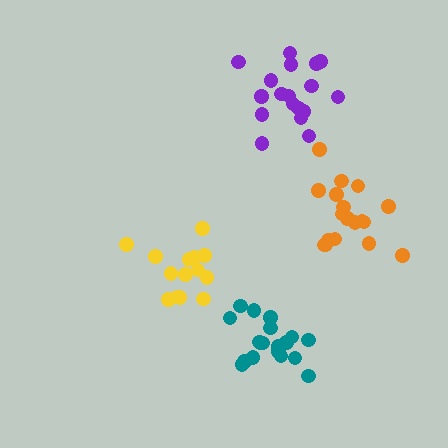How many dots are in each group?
Group 1: 19 dots, Group 2: 14 dots, Group 3: 18 dots, Group 4: 19 dots (70 total).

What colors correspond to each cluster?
The clusters are colored: teal, yellow, purple, orange.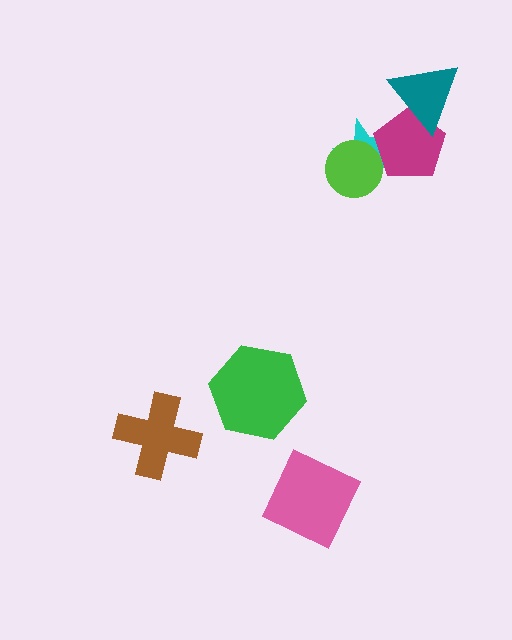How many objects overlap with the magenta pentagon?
2 objects overlap with the magenta pentagon.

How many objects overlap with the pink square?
0 objects overlap with the pink square.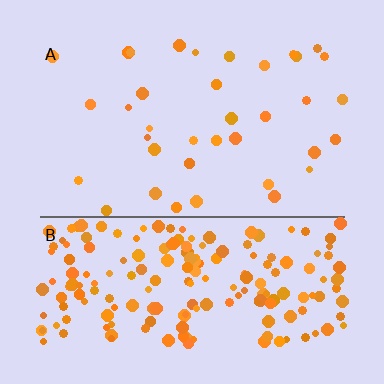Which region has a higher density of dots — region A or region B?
B (the bottom).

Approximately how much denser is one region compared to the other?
Approximately 5.4× — region B over region A.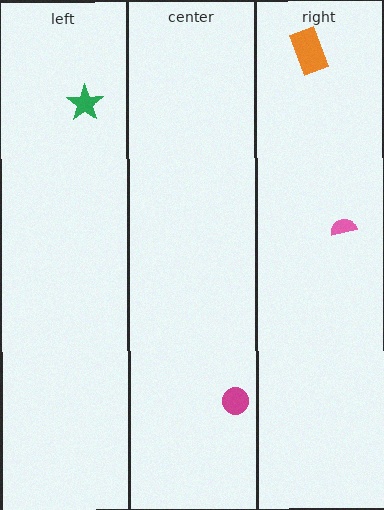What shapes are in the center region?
The magenta circle.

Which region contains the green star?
The left region.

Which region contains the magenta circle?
The center region.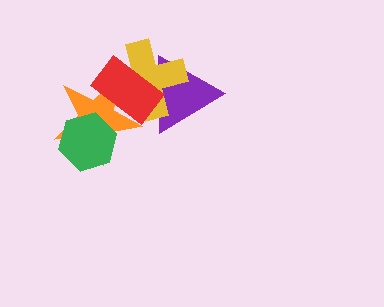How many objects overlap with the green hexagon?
1 object overlaps with the green hexagon.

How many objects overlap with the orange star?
3 objects overlap with the orange star.